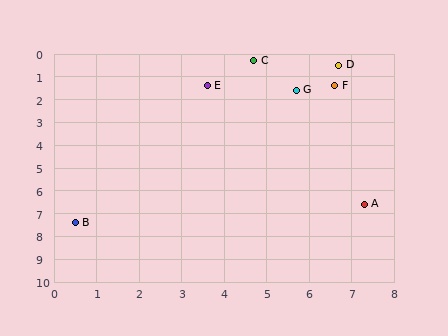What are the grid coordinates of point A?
Point A is at approximately (7.3, 6.6).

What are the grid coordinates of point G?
Point G is at approximately (5.7, 1.6).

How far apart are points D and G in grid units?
Points D and G are about 1.5 grid units apart.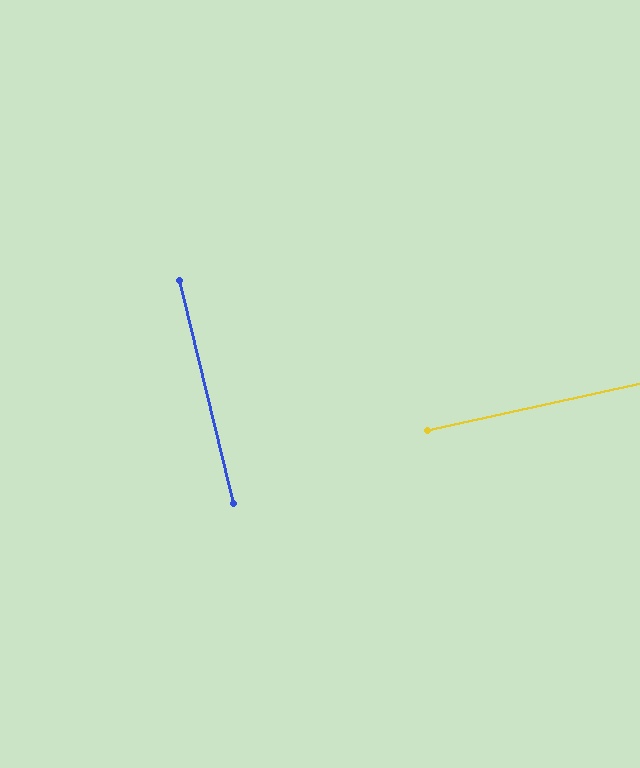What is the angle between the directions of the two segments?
Approximately 89 degrees.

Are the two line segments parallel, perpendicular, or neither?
Perpendicular — they meet at approximately 89°.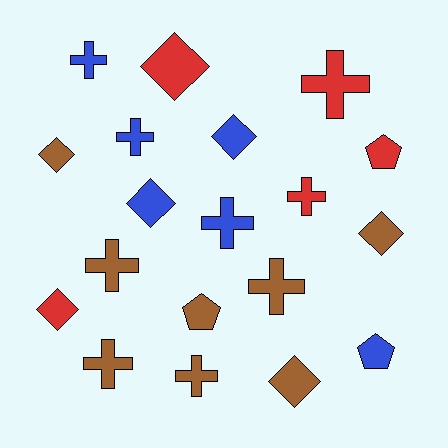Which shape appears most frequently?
Cross, with 9 objects.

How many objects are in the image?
There are 19 objects.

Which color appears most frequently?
Brown, with 8 objects.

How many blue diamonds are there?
There are 2 blue diamonds.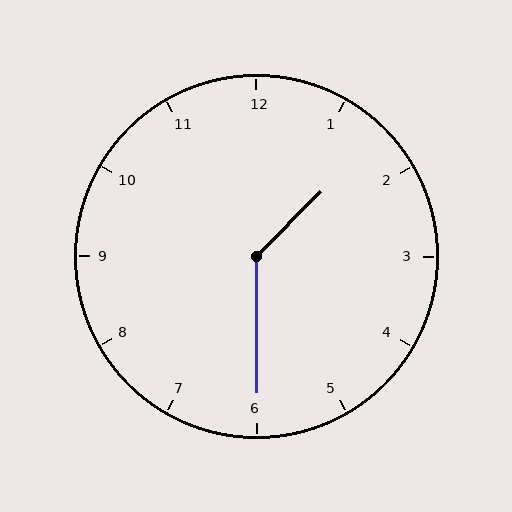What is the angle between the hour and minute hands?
Approximately 135 degrees.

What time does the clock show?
1:30.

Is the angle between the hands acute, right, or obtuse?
It is obtuse.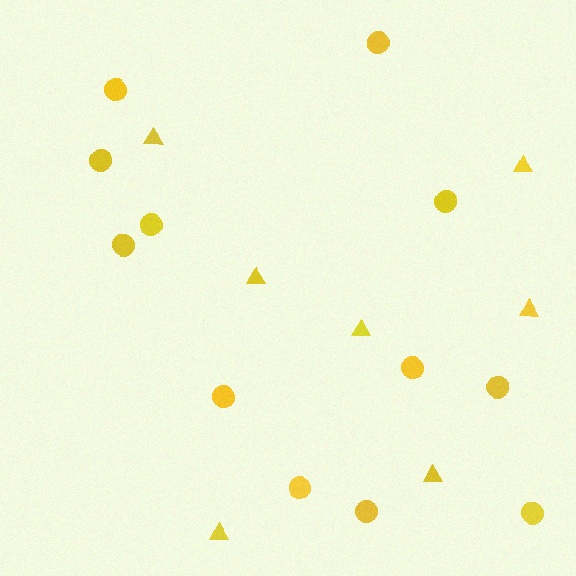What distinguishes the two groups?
There are 2 groups: one group of triangles (7) and one group of circles (12).